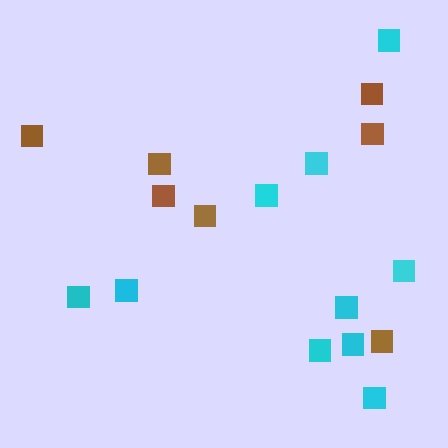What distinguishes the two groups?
There are 2 groups: one group of cyan squares (10) and one group of brown squares (7).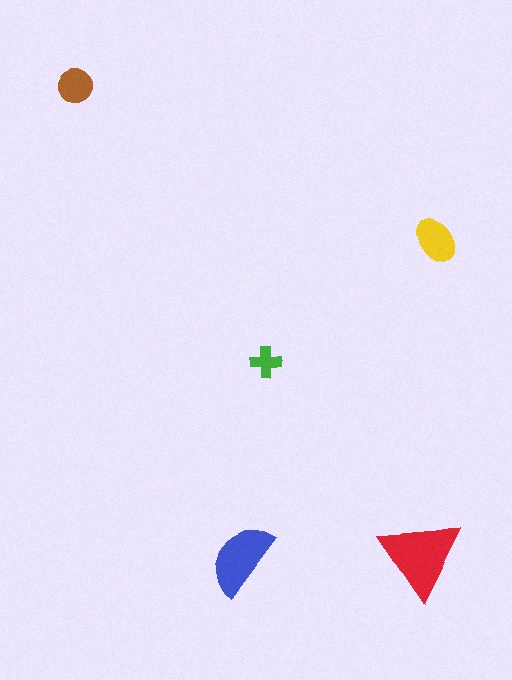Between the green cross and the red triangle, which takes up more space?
The red triangle.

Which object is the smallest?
The green cross.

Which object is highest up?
The brown circle is topmost.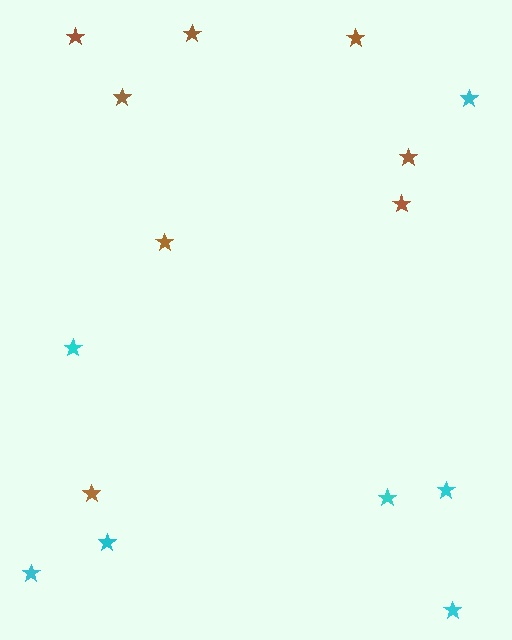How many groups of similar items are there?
There are 2 groups: one group of cyan stars (7) and one group of brown stars (8).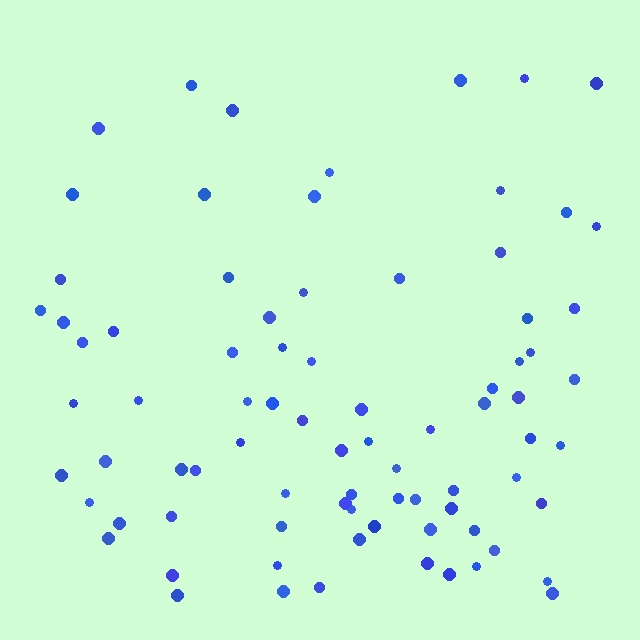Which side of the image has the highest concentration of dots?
The bottom.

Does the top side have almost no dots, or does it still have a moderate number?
Still a moderate number, just noticeably fewer than the bottom.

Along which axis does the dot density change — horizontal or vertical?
Vertical.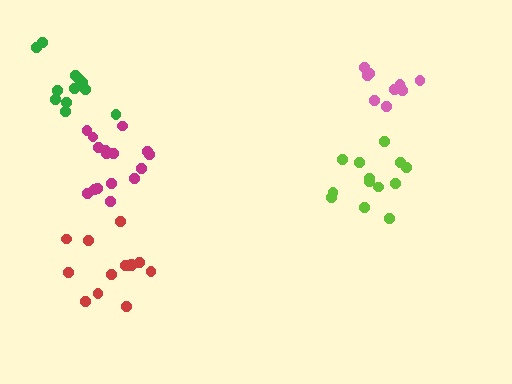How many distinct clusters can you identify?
There are 5 distinct clusters.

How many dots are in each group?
Group 1: 14 dots, Group 2: 13 dots, Group 3: 10 dots, Group 4: 16 dots, Group 5: 12 dots (65 total).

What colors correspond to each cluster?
The clusters are colored: red, lime, pink, magenta, green.